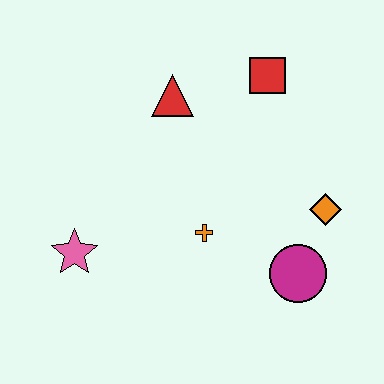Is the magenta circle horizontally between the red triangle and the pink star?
No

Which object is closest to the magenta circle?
The orange diamond is closest to the magenta circle.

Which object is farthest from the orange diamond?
The pink star is farthest from the orange diamond.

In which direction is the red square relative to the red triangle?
The red square is to the right of the red triangle.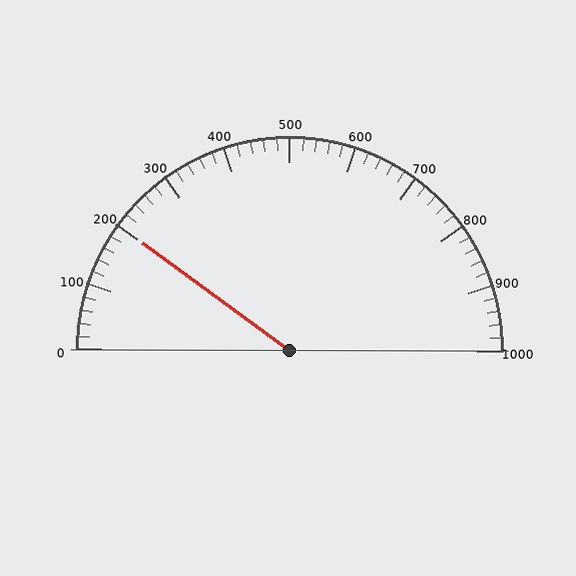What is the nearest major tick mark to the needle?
The nearest major tick mark is 200.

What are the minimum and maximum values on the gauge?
The gauge ranges from 0 to 1000.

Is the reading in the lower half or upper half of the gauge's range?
The reading is in the lower half of the range (0 to 1000).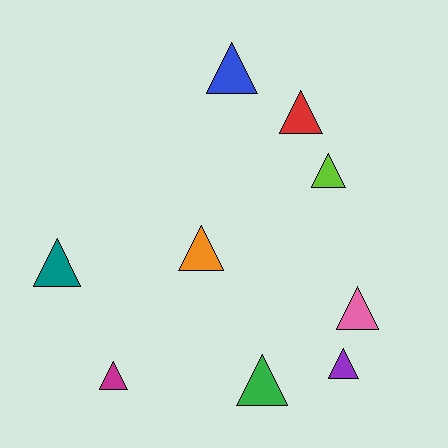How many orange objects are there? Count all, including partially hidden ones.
There is 1 orange object.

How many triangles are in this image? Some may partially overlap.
There are 9 triangles.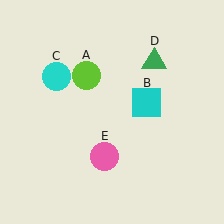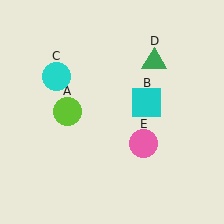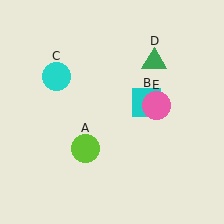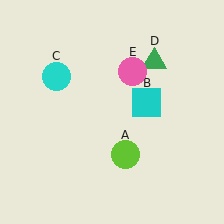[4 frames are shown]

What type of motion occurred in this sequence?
The lime circle (object A), pink circle (object E) rotated counterclockwise around the center of the scene.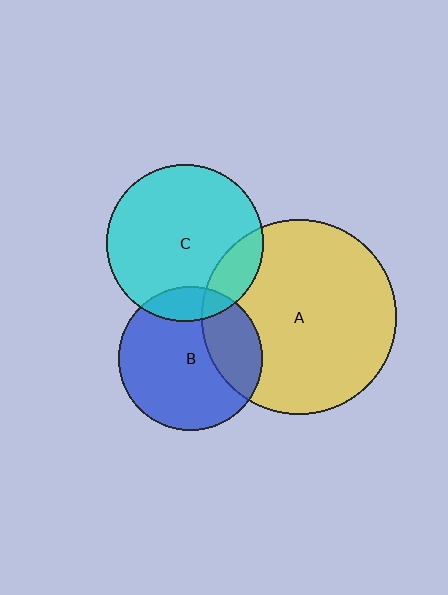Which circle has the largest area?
Circle A (yellow).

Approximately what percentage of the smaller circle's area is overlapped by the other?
Approximately 30%.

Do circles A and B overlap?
Yes.